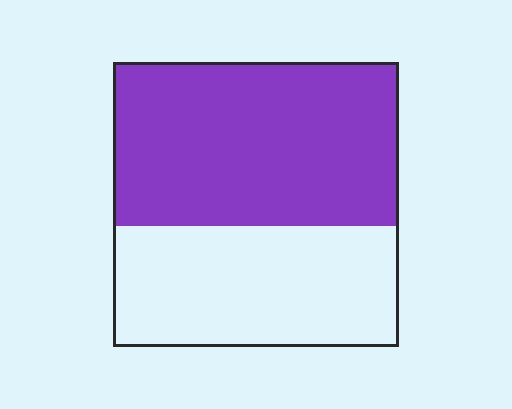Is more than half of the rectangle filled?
Yes.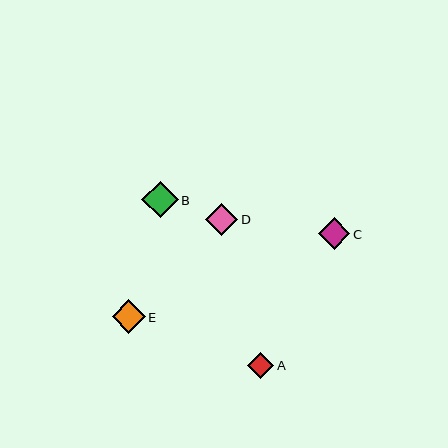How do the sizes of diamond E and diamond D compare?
Diamond E and diamond D are approximately the same size.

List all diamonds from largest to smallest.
From largest to smallest: B, E, D, C, A.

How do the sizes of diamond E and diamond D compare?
Diamond E and diamond D are approximately the same size.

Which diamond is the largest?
Diamond B is the largest with a size of approximately 36 pixels.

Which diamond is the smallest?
Diamond A is the smallest with a size of approximately 26 pixels.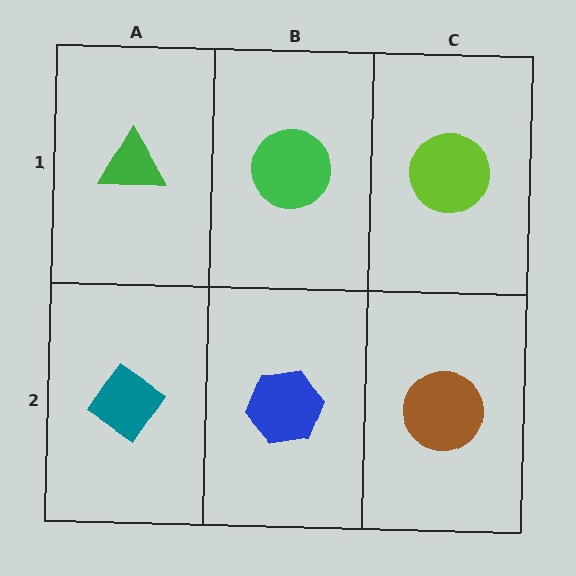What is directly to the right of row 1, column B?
A lime circle.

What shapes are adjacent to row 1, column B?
A blue hexagon (row 2, column B), a green triangle (row 1, column A), a lime circle (row 1, column C).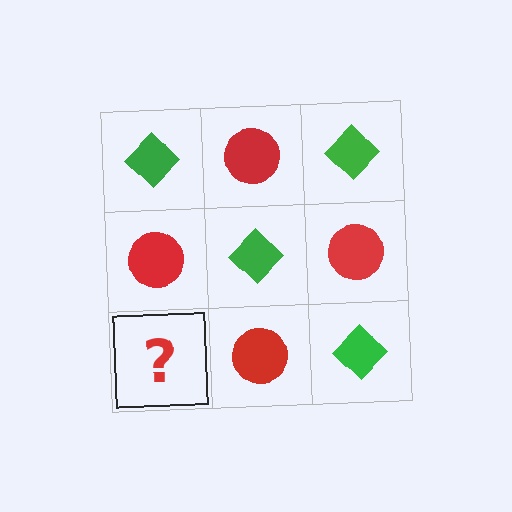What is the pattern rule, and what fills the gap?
The rule is that it alternates green diamond and red circle in a checkerboard pattern. The gap should be filled with a green diamond.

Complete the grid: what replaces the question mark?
The question mark should be replaced with a green diamond.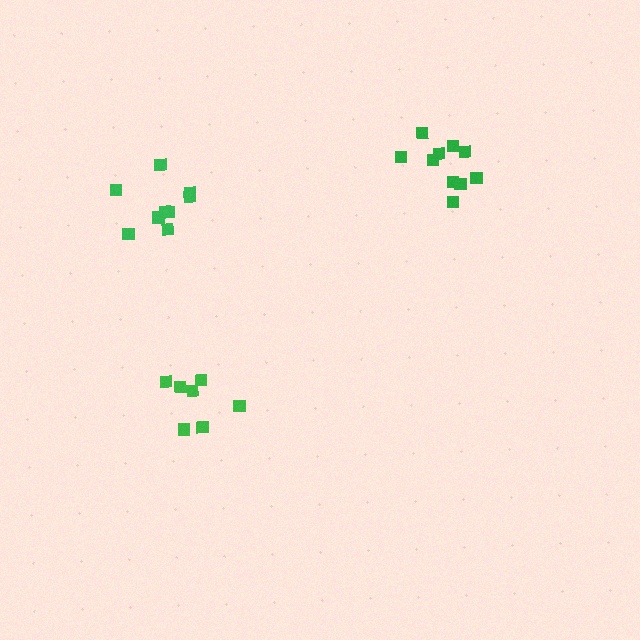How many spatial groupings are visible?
There are 3 spatial groupings.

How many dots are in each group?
Group 1: 10 dots, Group 2: 9 dots, Group 3: 7 dots (26 total).